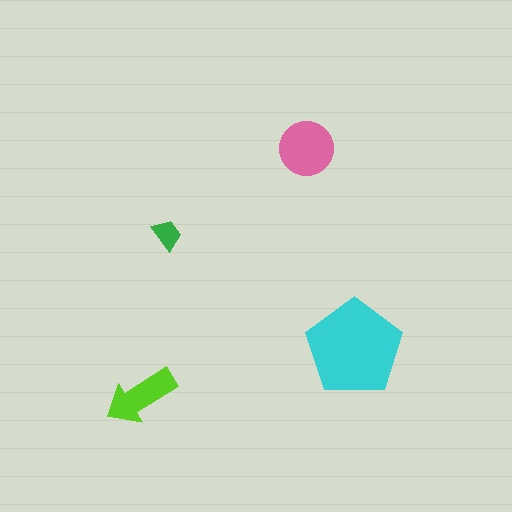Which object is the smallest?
The green trapezoid.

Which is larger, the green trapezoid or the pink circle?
The pink circle.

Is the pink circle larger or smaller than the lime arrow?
Larger.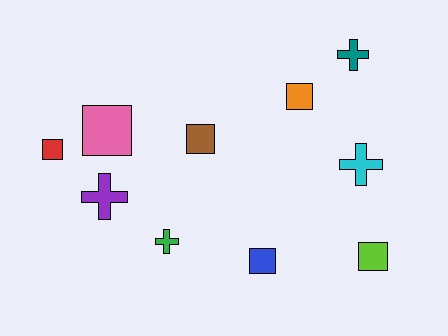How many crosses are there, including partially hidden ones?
There are 4 crosses.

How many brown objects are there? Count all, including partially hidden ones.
There is 1 brown object.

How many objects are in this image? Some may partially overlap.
There are 10 objects.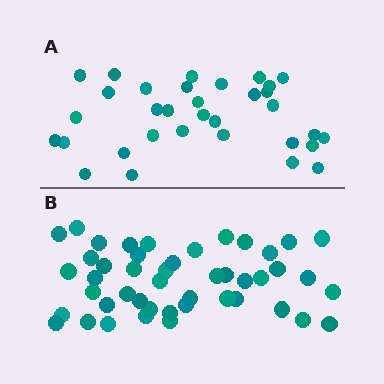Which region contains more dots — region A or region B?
Region B (the bottom region) has more dots.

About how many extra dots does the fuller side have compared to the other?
Region B has approximately 15 more dots than region A.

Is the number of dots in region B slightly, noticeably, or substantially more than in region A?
Region B has noticeably more, but not dramatically so. The ratio is roughly 1.4 to 1.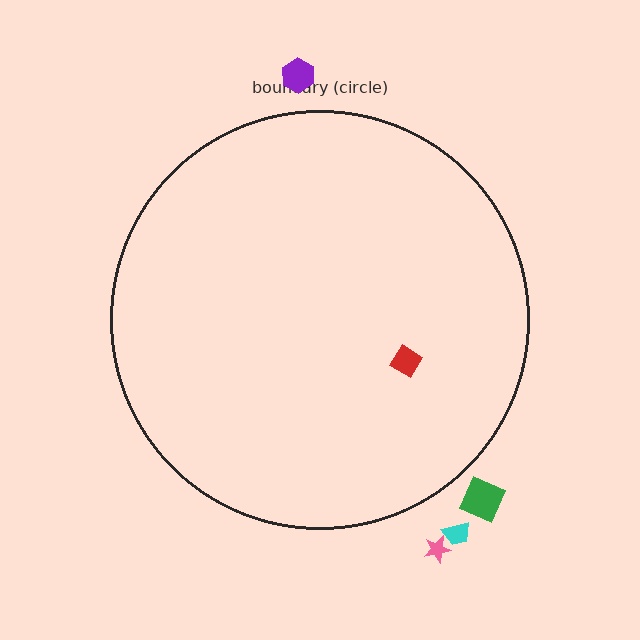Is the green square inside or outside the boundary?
Outside.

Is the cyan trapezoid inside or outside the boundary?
Outside.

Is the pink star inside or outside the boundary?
Outside.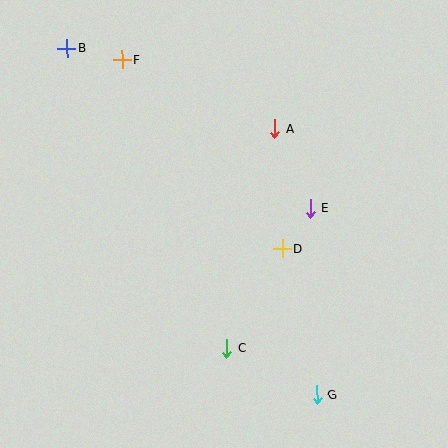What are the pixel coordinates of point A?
Point A is at (274, 129).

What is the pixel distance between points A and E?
The distance between A and E is 87 pixels.